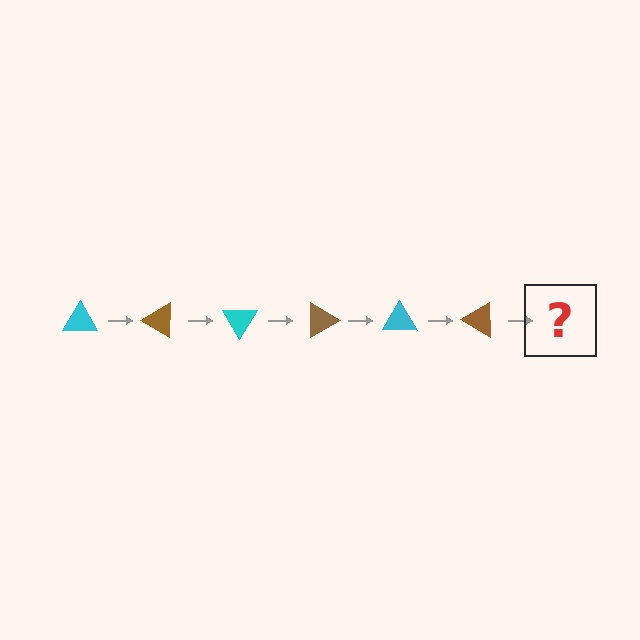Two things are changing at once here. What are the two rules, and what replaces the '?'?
The two rules are that it rotates 30 degrees each step and the color cycles through cyan and brown. The '?' should be a cyan triangle, rotated 180 degrees from the start.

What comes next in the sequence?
The next element should be a cyan triangle, rotated 180 degrees from the start.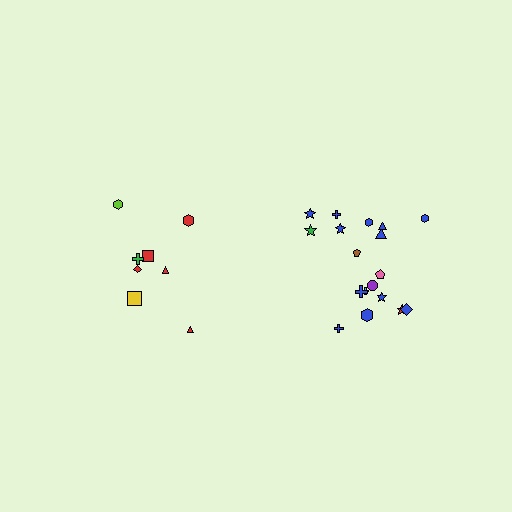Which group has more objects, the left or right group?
The right group.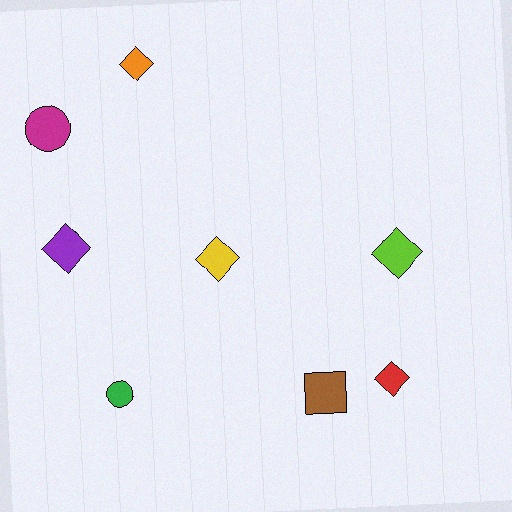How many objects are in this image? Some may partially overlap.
There are 8 objects.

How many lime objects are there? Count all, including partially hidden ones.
There is 1 lime object.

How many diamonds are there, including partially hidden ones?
There are 5 diamonds.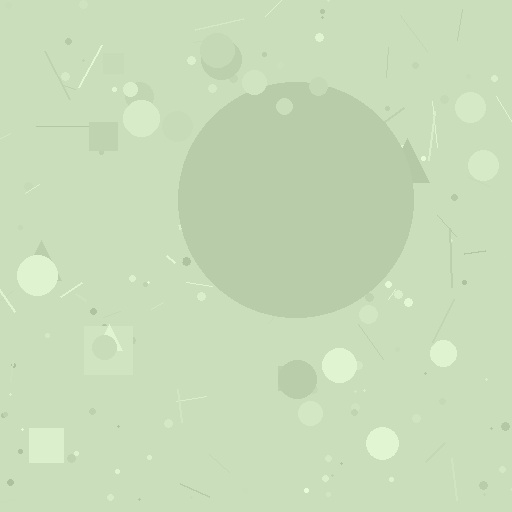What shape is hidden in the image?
A circle is hidden in the image.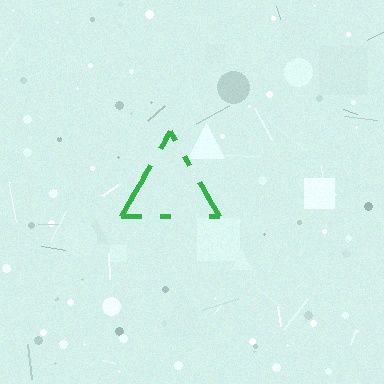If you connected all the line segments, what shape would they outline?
They would outline a triangle.